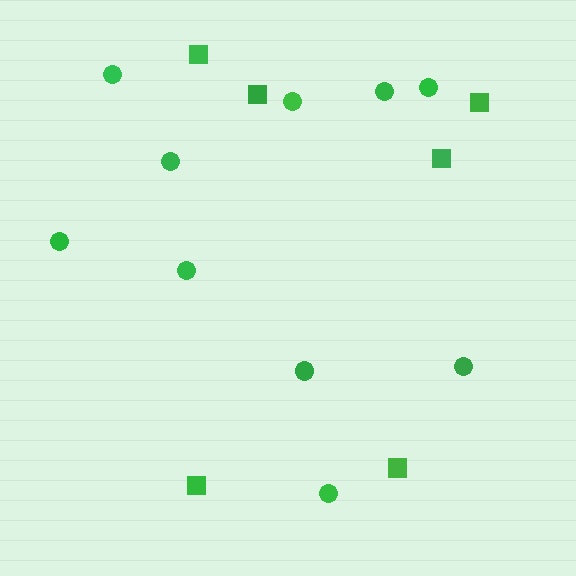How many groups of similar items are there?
There are 2 groups: one group of circles (10) and one group of squares (6).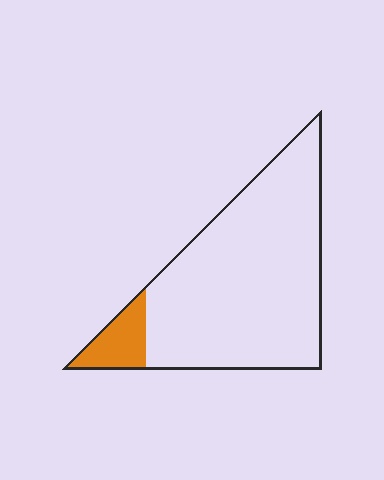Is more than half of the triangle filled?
No.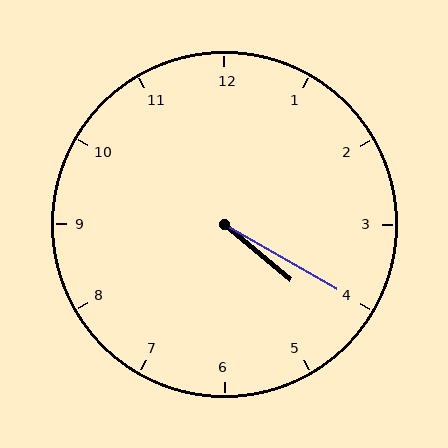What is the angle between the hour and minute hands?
Approximately 10 degrees.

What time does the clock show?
4:20.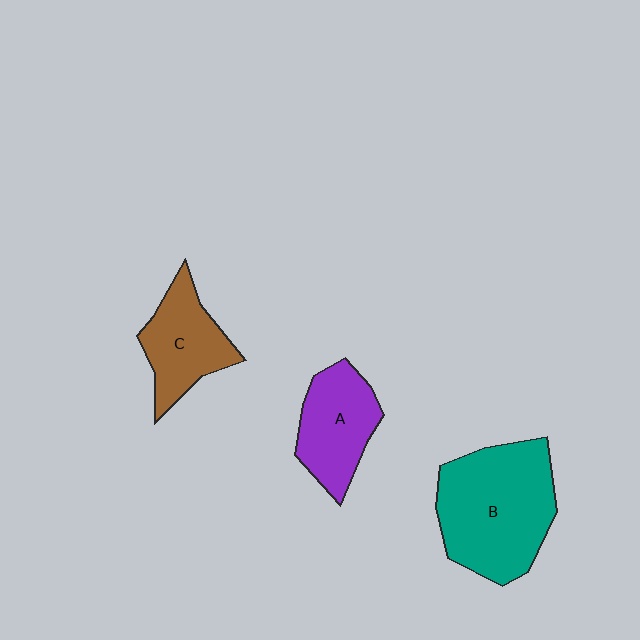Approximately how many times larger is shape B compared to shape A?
Approximately 1.7 times.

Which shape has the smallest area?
Shape C (brown).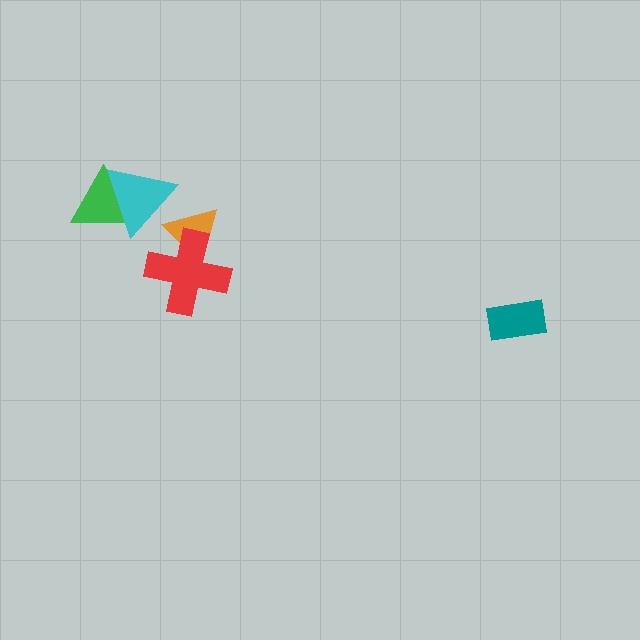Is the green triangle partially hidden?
Yes, it is partially covered by another shape.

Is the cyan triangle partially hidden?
No, no other shape covers it.